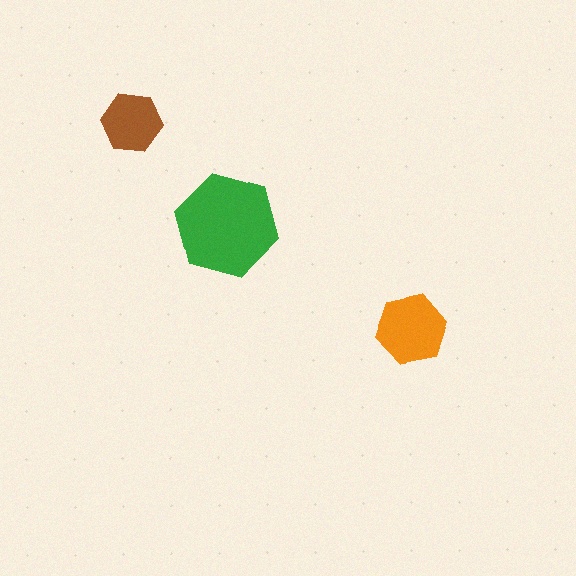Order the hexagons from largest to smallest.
the green one, the orange one, the brown one.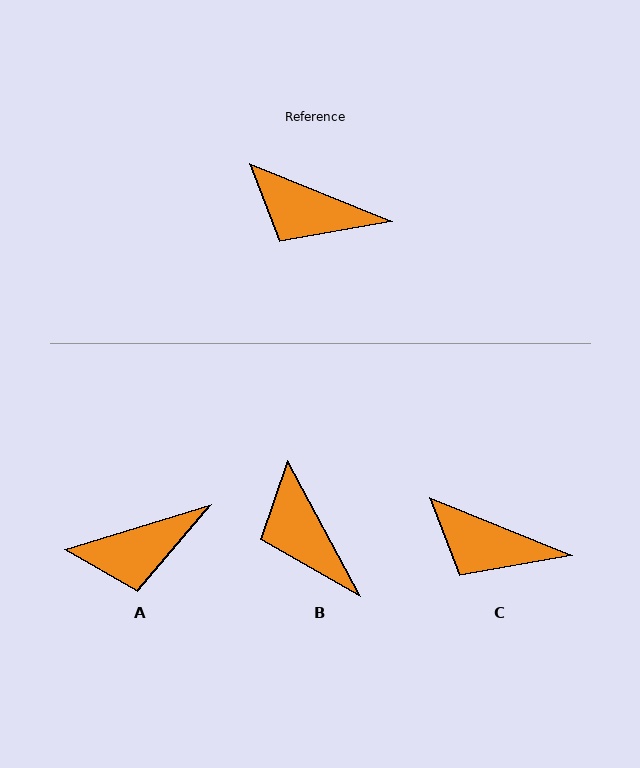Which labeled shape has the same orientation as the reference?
C.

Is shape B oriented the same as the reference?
No, it is off by about 40 degrees.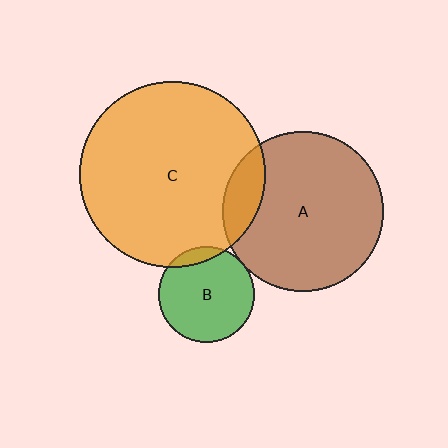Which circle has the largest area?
Circle C (orange).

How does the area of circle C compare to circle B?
Approximately 3.7 times.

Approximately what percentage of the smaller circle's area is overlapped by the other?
Approximately 5%.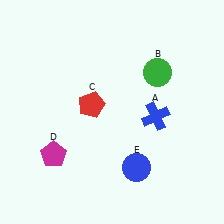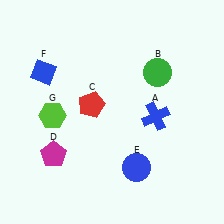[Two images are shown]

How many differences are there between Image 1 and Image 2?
There are 2 differences between the two images.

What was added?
A blue diamond (F), a lime hexagon (G) were added in Image 2.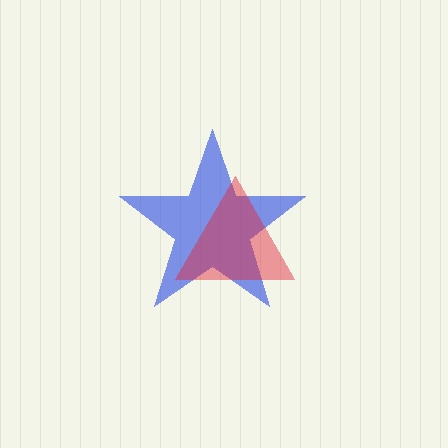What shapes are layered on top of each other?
The layered shapes are: a blue star, a red triangle.